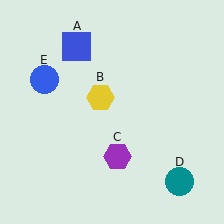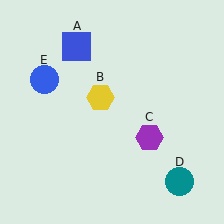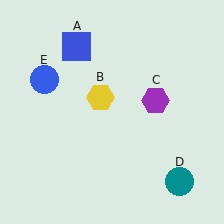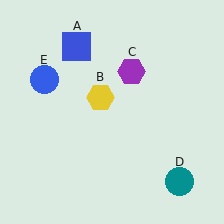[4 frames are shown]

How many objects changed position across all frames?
1 object changed position: purple hexagon (object C).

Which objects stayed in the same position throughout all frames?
Blue square (object A) and yellow hexagon (object B) and teal circle (object D) and blue circle (object E) remained stationary.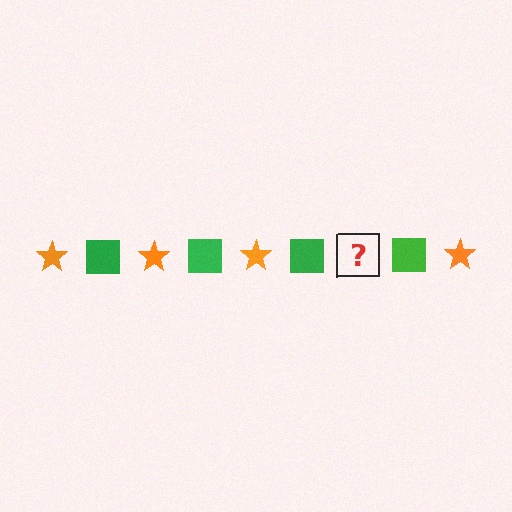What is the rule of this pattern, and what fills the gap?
The rule is that the pattern alternates between orange star and green square. The gap should be filled with an orange star.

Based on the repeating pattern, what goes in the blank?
The blank should be an orange star.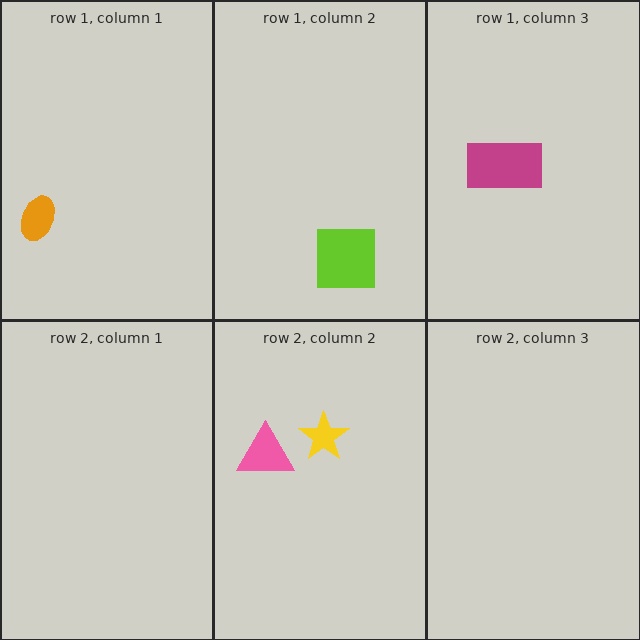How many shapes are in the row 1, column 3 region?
1.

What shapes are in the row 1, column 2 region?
The lime square.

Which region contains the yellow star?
The row 2, column 2 region.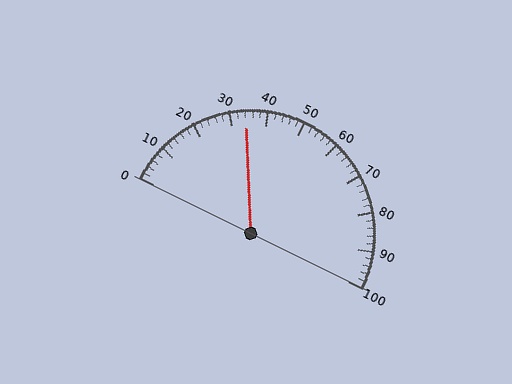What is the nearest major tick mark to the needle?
The nearest major tick mark is 30.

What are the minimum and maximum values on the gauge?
The gauge ranges from 0 to 100.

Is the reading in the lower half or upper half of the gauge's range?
The reading is in the lower half of the range (0 to 100).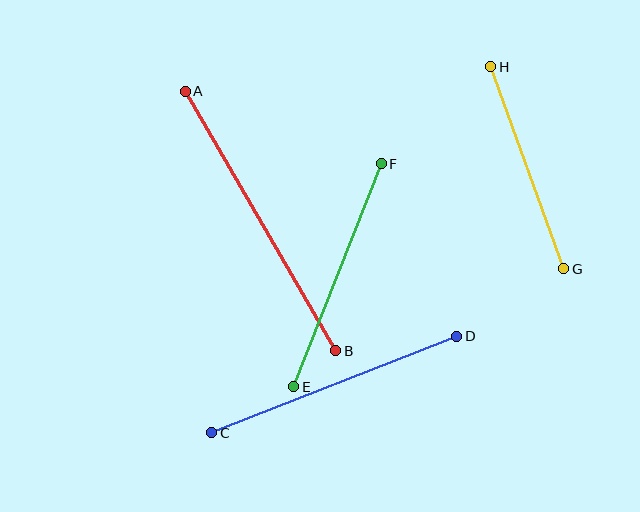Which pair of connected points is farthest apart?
Points A and B are farthest apart.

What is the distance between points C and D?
The distance is approximately 263 pixels.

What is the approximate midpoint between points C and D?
The midpoint is at approximately (334, 385) pixels.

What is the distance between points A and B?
The distance is approximately 300 pixels.